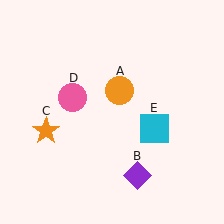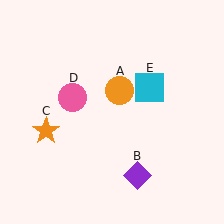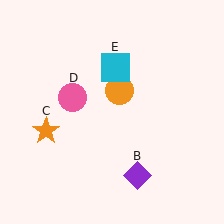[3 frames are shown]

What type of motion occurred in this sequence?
The cyan square (object E) rotated counterclockwise around the center of the scene.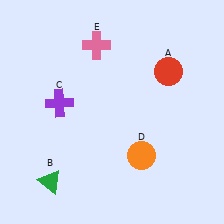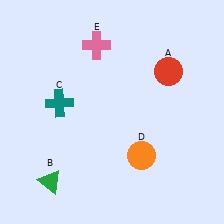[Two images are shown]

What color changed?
The cross (C) changed from purple in Image 1 to teal in Image 2.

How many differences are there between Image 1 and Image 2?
There is 1 difference between the two images.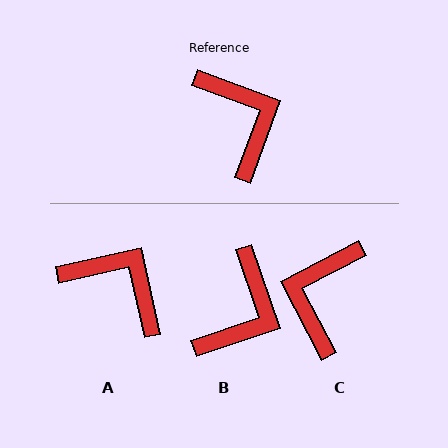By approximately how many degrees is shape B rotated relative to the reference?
Approximately 51 degrees clockwise.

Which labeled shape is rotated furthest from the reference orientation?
C, about 138 degrees away.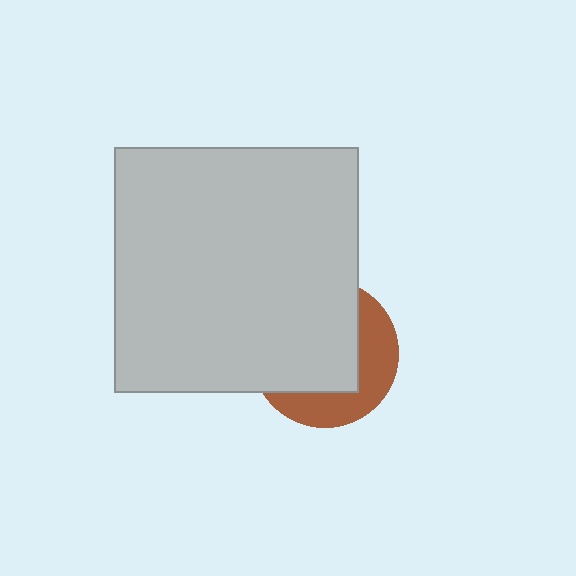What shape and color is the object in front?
The object in front is a light gray square.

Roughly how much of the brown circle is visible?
A small part of it is visible (roughly 37%).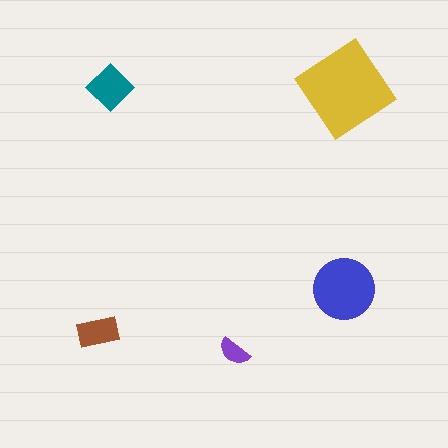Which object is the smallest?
The purple semicircle.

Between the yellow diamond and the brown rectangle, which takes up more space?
The yellow diamond.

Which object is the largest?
The yellow diamond.